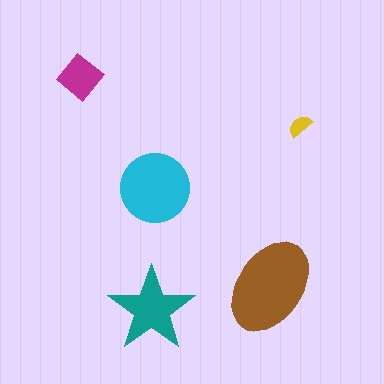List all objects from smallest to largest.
The yellow semicircle, the magenta diamond, the teal star, the cyan circle, the brown ellipse.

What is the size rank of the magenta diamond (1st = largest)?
4th.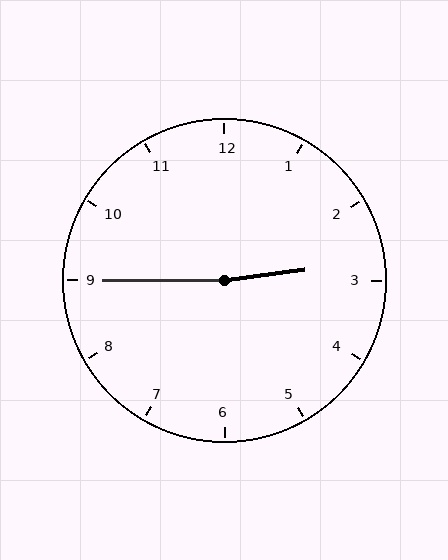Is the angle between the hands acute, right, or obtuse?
It is obtuse.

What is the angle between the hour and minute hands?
Approximately 172 degrees.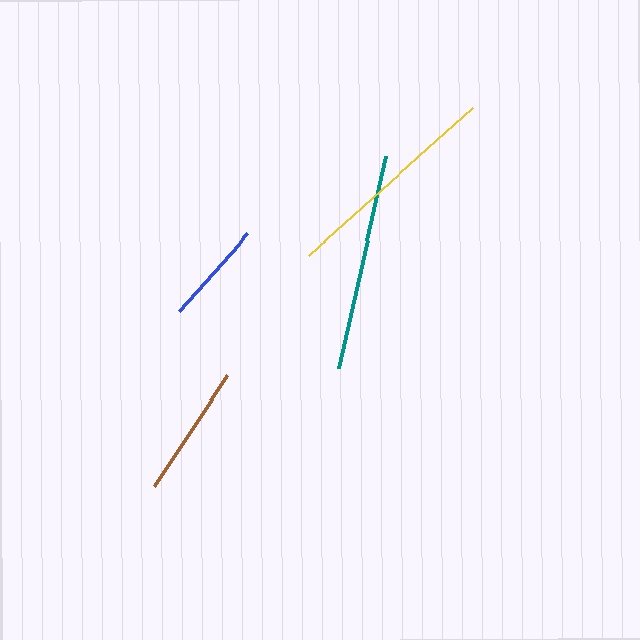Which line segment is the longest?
The yellow line is the longest at approximately 221 pixels.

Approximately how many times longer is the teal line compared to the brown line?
The teal line is approximately 1.6 times the length of the brown line.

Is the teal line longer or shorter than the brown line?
The teal line is longer than the brown line.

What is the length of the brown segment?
The brown segment is approximately 134 pixels long.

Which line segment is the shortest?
The blue line is the shortest at approximately 104 pixels.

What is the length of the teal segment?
The teal segment is approximately 217 pixels long.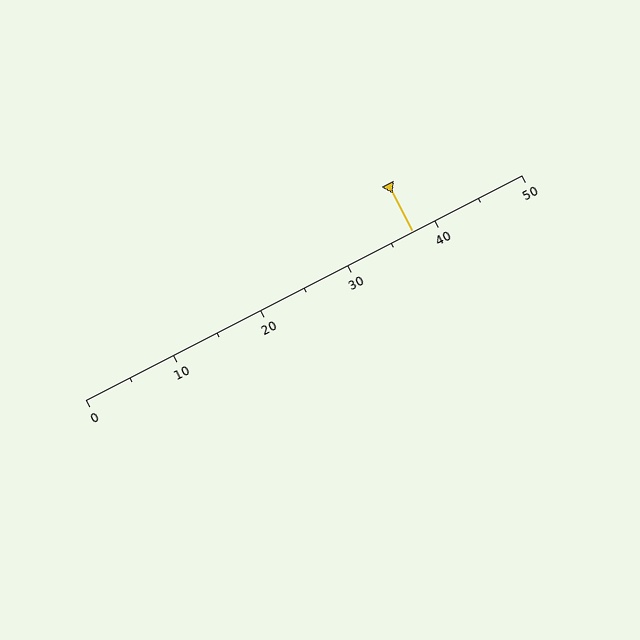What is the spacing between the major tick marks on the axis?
The major ticks are spaced 10 apart.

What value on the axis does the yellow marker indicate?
The marker indicates approximately 37.5.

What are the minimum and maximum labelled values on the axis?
The axis runs from 0 to 50.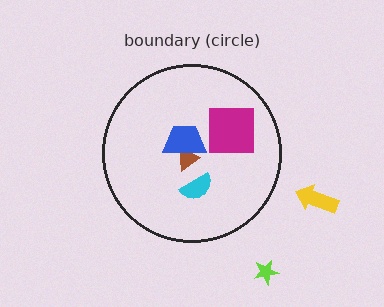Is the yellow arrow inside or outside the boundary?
Outside.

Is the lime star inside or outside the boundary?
Outside.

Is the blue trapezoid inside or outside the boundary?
Inside.